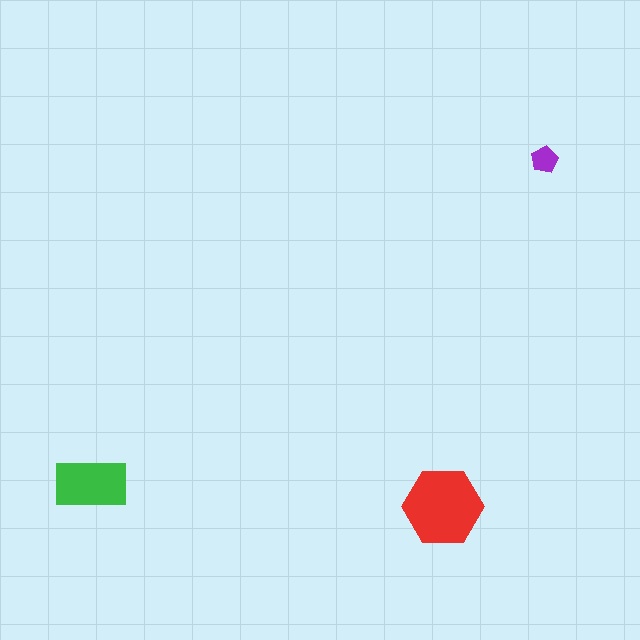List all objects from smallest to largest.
The purple pentagon, the green rectangle, the red hexagon.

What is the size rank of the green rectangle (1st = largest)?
2nd.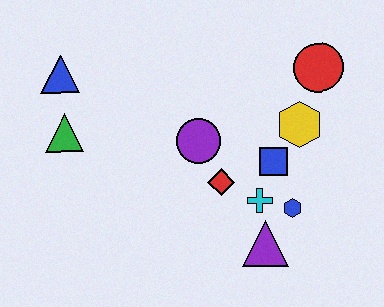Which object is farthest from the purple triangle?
The blue triangle is farthest from the purple triangle.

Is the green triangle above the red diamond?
Yes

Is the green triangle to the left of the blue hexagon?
Yes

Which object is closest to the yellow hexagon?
The blue square is closest to the yellow hexagon.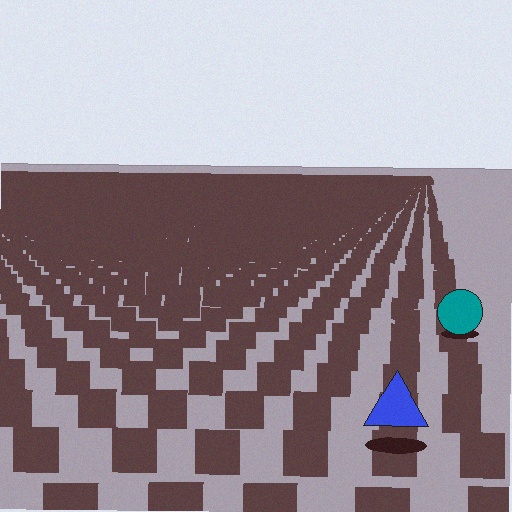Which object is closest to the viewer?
The blue triangle is closest. The texture marks near it are larger and more spread out.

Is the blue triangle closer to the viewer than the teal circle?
Yes. The blue triangle is closer — you can tell from the texture gradient: the ground texture is coarser near it.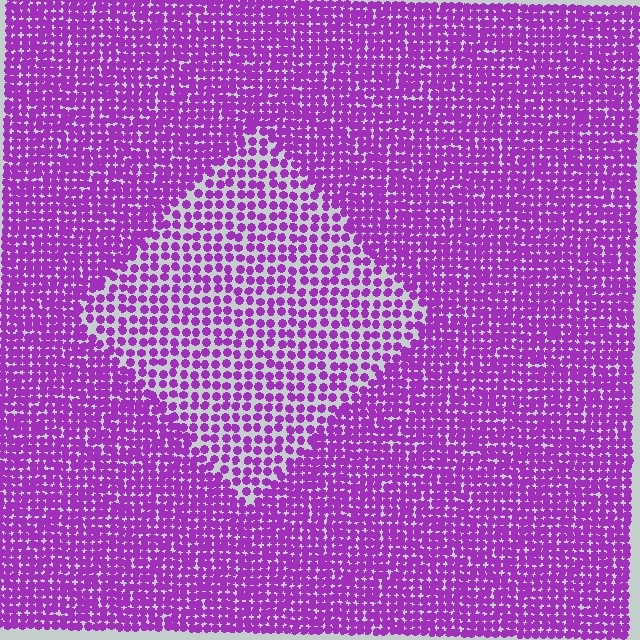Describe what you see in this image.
The image contains small purple elements arranged at two different densities. A diamond-shaped region is visible where the elements are less densely packed than the surrounding area.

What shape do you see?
I see a diamond.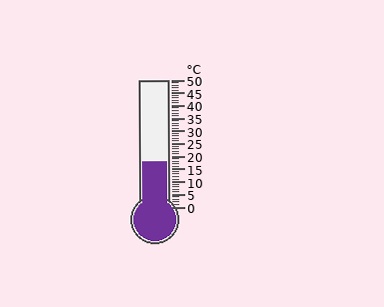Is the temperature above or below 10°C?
The temperature is above 10°C.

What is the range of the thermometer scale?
The thermometer scale ranges from 0°C to 50°C.